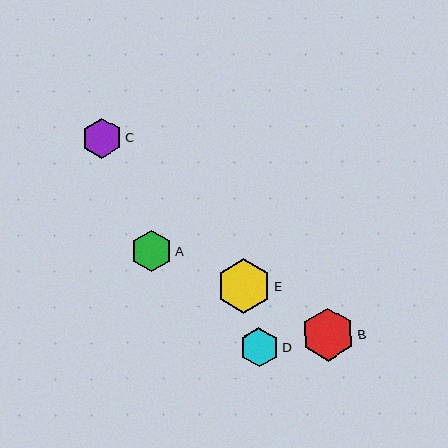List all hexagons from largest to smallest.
From largest to smallest: E, B, A, C, D.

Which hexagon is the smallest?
Hexagon D is the smallest with a size of approximately 39 pixels.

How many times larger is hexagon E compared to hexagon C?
Hexagon E is approximately 1.4 times the size of hexagon C.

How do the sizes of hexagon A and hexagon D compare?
Hexagon A and hexagon D are approximately the same size.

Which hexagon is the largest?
Hexagon E is the largest with a size of approximately 55 pixels.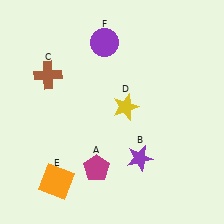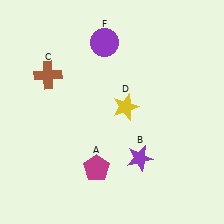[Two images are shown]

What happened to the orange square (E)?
The orange square (E) was removed in Image 2. It was in the bottom-left area of Image 1.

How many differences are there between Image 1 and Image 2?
There is 1 difference between the two images.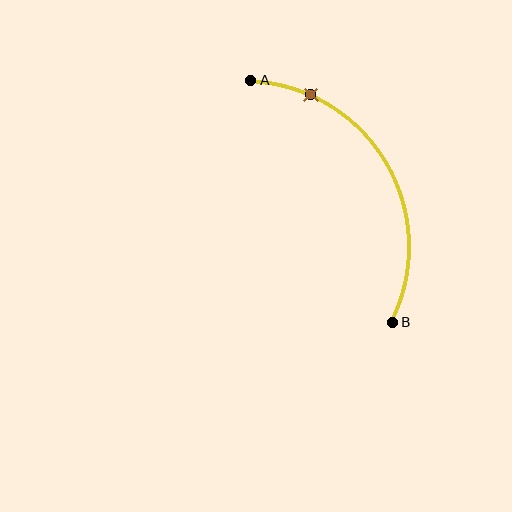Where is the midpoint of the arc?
The arc midpoint is the point on the curve farthest from the straight line joining A and B. It sits to the right of that line.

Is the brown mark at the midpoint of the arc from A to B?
No. The brown mark lies on the arc but is closer to endpoint A. The arc midpoint would be at the point on the curve equidistant along the arc from both A and B.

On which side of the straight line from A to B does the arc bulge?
The arc bulges to the right of the straight line connecting A and B.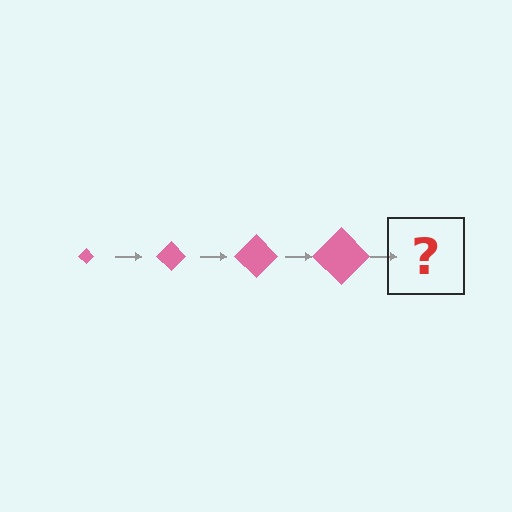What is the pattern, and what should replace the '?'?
The pattern is that the diamond gets progressively larger each step. The '?' should be a pink diamond, larger than the previous one.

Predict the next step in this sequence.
The next step is a pink diamond, larger than the previous one.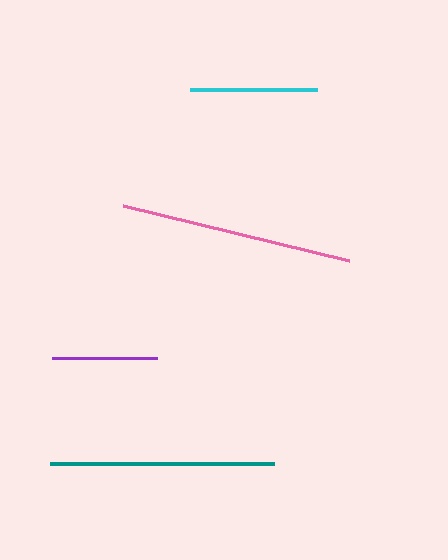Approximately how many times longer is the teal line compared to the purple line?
The teal line is approximately 2.1 times the length of the purple line.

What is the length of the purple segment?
The purple segment is approximately 105 pixels long.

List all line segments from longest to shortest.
From longest to shortest: pink, teal, cyan, purple.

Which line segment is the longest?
The pink line is the longest at approximately 233 pixels.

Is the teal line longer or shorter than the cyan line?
The teal line is longer than the cyan line.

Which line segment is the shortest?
The purple line is the shortest at approximately 105 pixels.